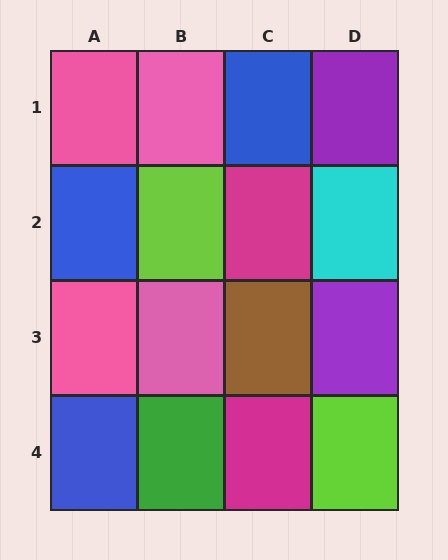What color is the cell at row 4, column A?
Blue.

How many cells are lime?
2 cells are lime.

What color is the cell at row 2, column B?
Lime.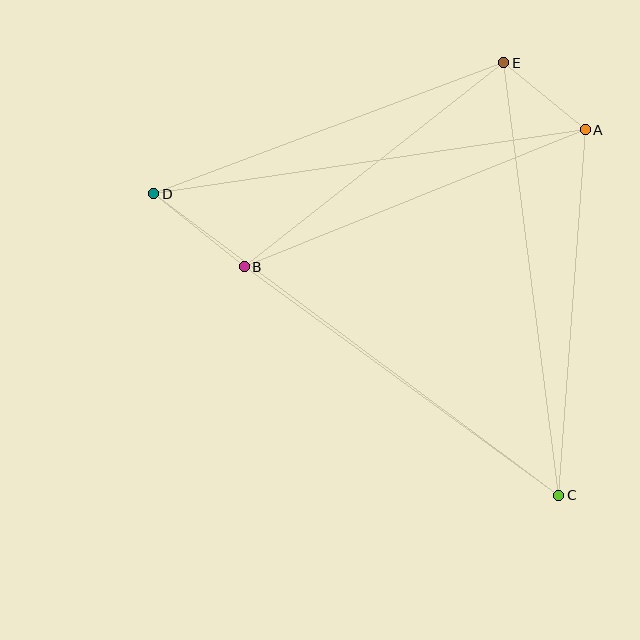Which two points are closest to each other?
Points A and E are closest to each other.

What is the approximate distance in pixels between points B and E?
The distance between B and E is approximately 330 pixels.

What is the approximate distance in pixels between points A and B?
The distance between A and B is approximately 368 pixels.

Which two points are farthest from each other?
Points C and D are farthest from each other.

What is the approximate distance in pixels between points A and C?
The distance between A and C is approximately 367 pixels.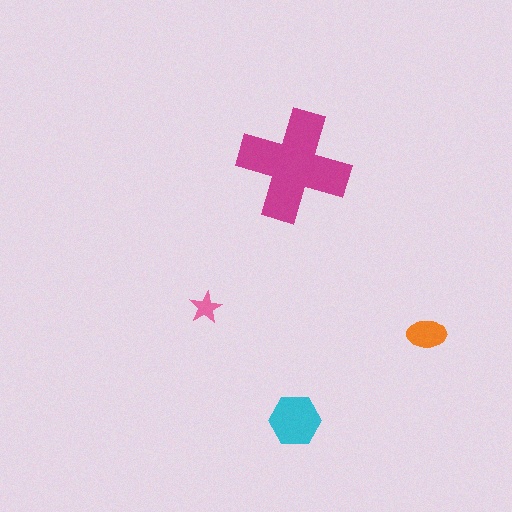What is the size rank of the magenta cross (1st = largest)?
1st.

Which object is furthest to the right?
The orange ellipse is rightmost.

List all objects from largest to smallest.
The magenta cross, the cyan hexagon, the orange ellipse, the pink star.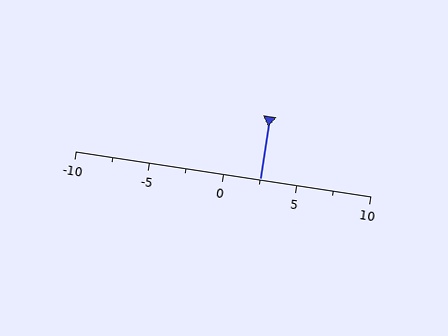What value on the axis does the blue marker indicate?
The marker indicates approximately 2.5.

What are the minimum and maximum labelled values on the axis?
The axis runs from -10 to 10.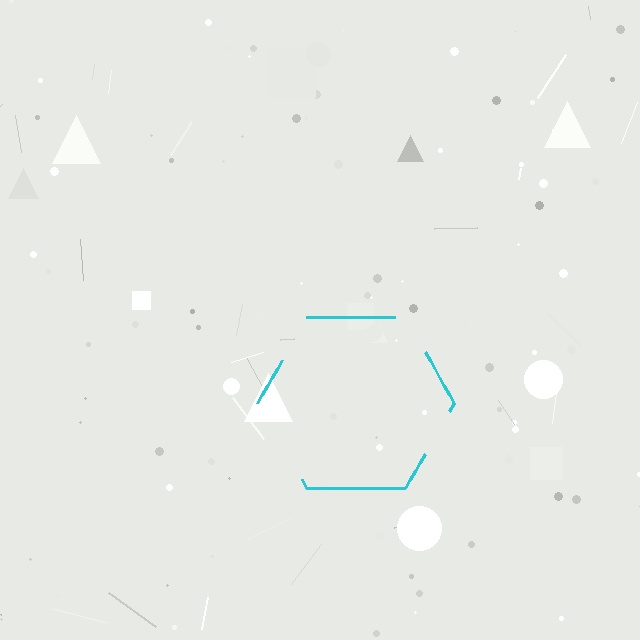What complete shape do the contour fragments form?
The contour fragments form a hexagon.